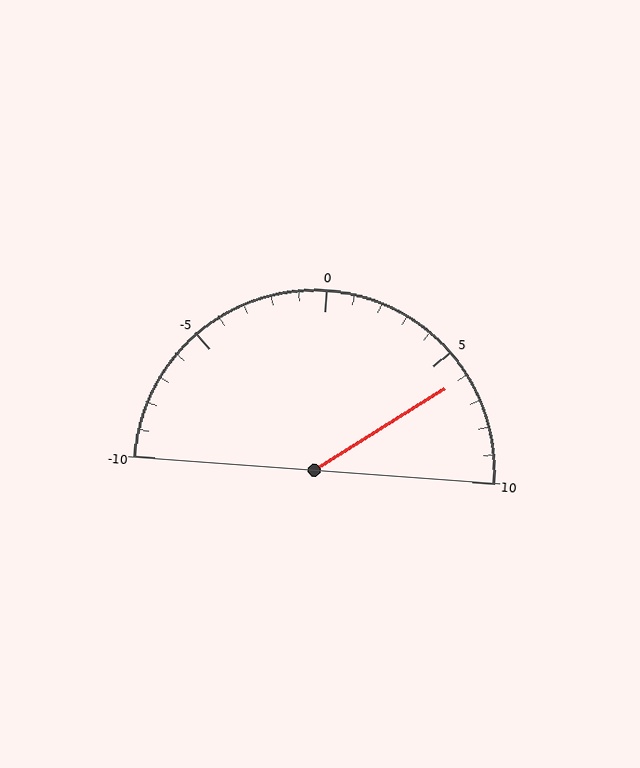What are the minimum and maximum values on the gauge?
The gauge ranges from -10 to 10.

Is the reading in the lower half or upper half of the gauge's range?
The reading is in the upper half of the range (-10 to 10).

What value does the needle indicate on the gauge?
The needle indicates approximately 6.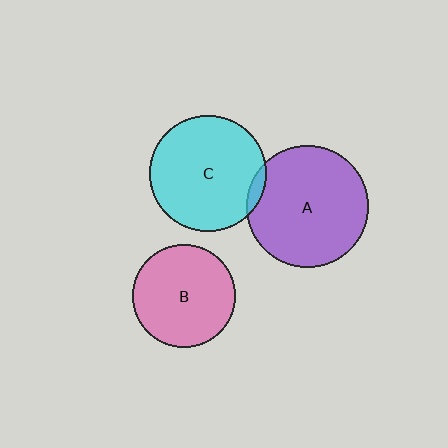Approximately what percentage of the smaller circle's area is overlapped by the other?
Approximately 5%.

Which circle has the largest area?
Circle A (purple).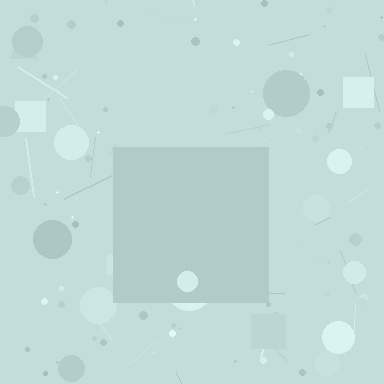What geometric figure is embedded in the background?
A square is embedded in the background.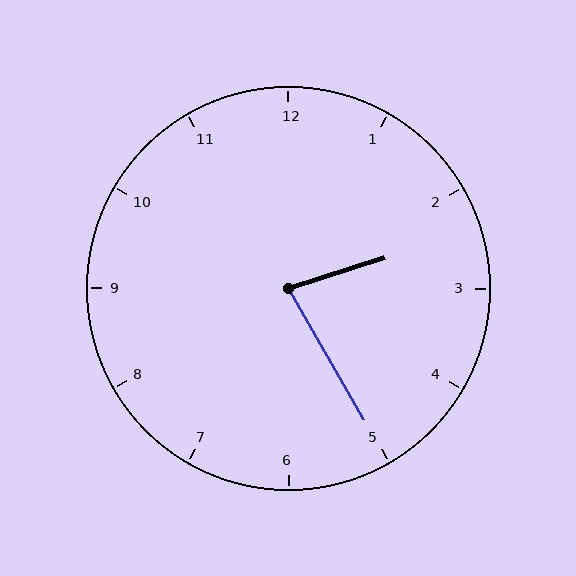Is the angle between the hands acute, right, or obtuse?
It is acute.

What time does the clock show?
2:25.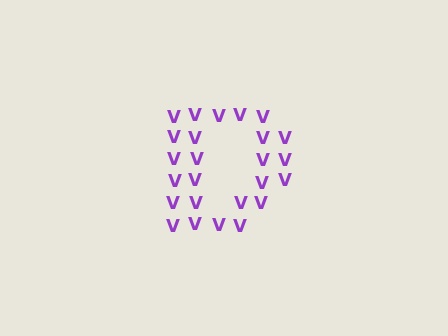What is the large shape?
The large shape is the letter D.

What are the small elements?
The small elements are letter V's.